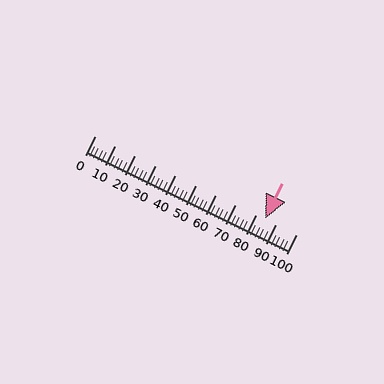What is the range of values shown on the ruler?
The ruler shows values from 0 to 100.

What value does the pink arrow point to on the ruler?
The pink arrow points to approximately 84.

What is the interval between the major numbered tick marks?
The major tick marks are spaced 10 units apart.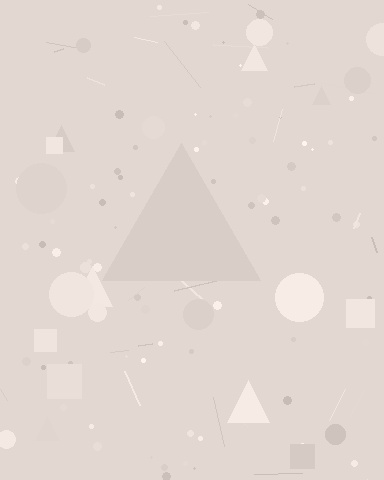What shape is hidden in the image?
A triangle is hidden in the image.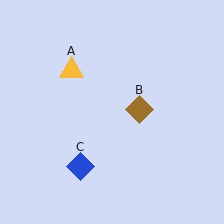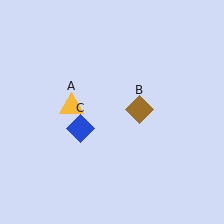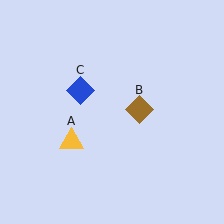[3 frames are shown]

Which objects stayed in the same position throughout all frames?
Brown diamond (object B) remained stationary.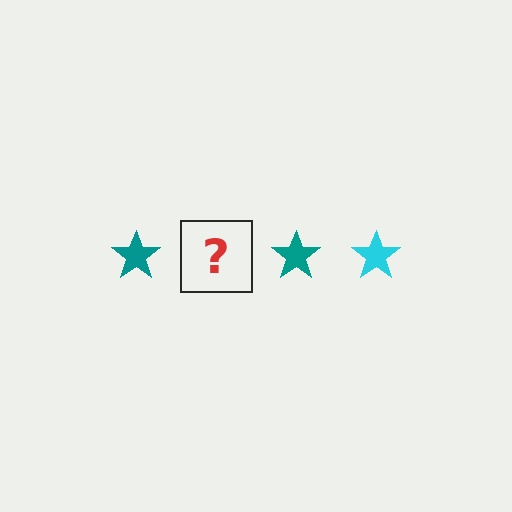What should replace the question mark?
The question mark should be replaced with a cyan star.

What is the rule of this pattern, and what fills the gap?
The rule is that the pattern cycles through teal, cyan stars. The gap should be filled with a cyan star.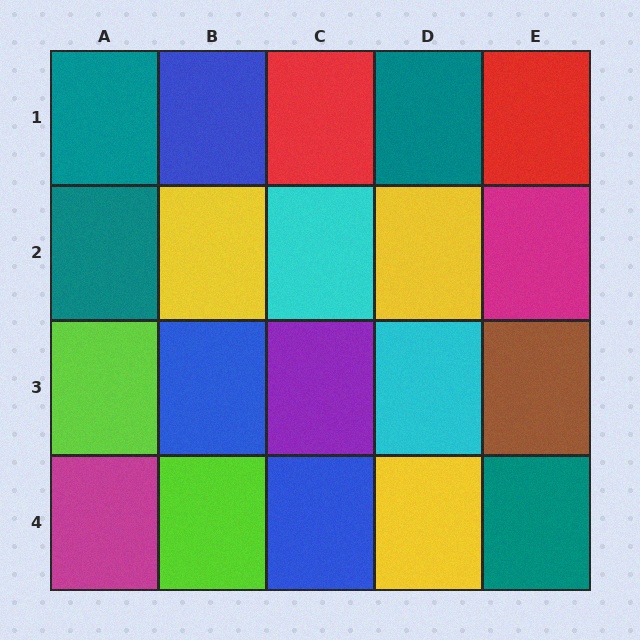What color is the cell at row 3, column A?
Lime.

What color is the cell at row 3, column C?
Purple.